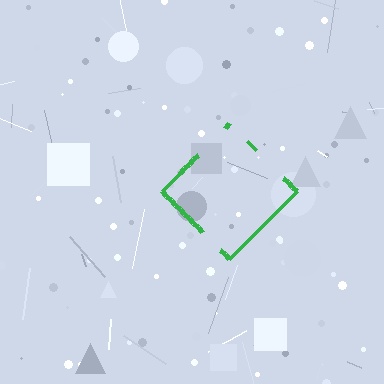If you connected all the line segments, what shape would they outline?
They would outline a diamond.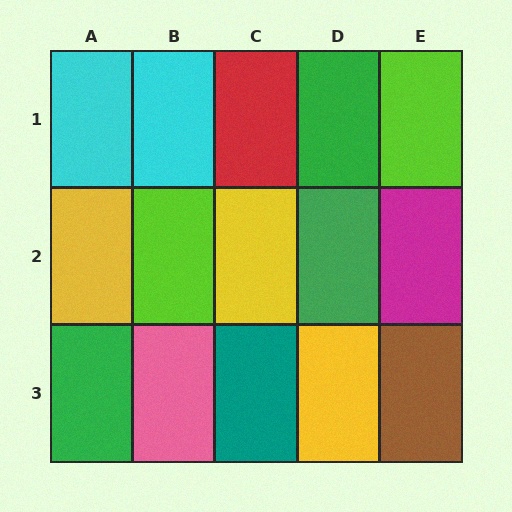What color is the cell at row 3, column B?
Pink.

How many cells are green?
3 cells are green.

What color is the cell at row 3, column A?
Green.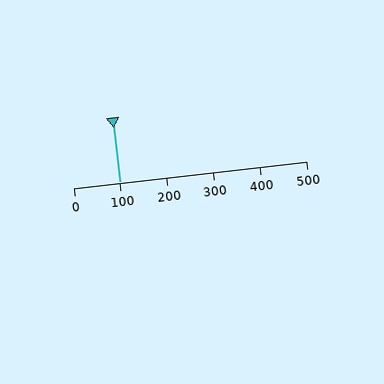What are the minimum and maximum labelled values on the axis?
The axis runs from 0 to 500.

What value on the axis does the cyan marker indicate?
The marker indicates approximately 100.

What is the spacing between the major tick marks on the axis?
The major ticks are spaced 100 apart.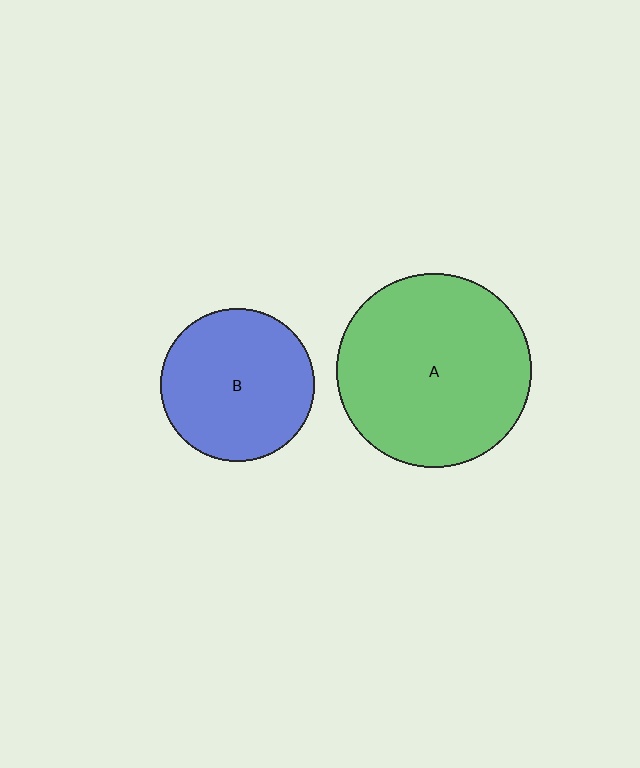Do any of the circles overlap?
No, none of the circles overlap.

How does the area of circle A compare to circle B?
Approximately 1.6 times.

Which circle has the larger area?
Circle A (green).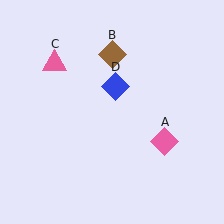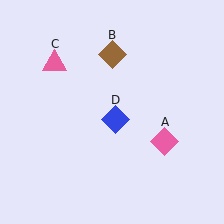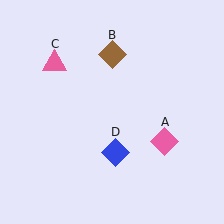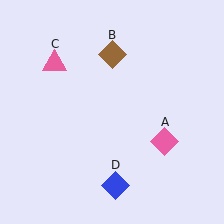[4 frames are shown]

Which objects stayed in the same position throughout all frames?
Pink diamond (object A) and brown diamond (object B) and pink triangle (object C) remained stationary.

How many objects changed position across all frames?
1 object changed position: blue diamond (object D).